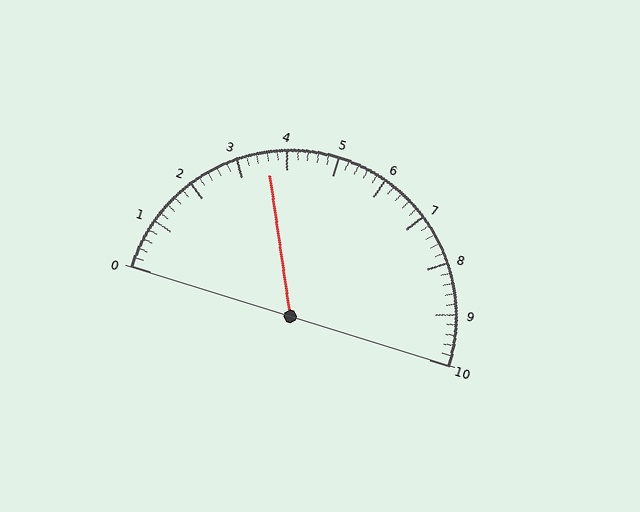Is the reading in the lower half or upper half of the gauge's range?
The reading is in the lower half of the range (0 to 10).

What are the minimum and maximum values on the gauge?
The gauge ranges from 0 to 10.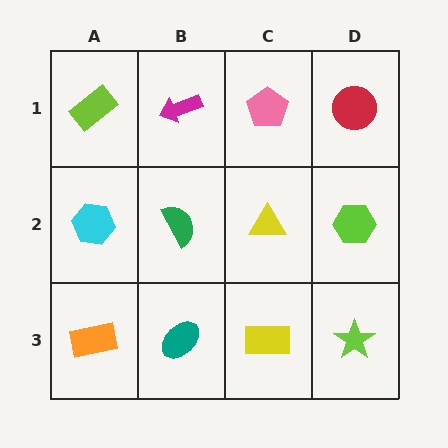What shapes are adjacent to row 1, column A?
A cyan hexagon (row 2, column A), a magenta arrow (row 1, column B).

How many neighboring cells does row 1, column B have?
3.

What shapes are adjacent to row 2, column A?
A lime rectangle (row 1, column A), an orange rectangle (row 3, column A), a green semicircle (row 2, column B).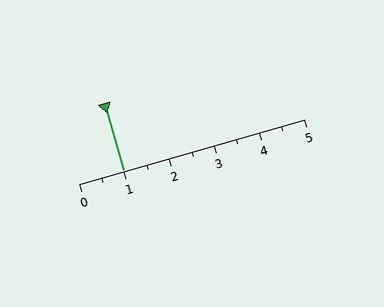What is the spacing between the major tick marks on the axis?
The major ticks are spaced 1 apart.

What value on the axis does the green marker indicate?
The marker indicates approximately 1.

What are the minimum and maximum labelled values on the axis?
The axis runs from 0 to 5.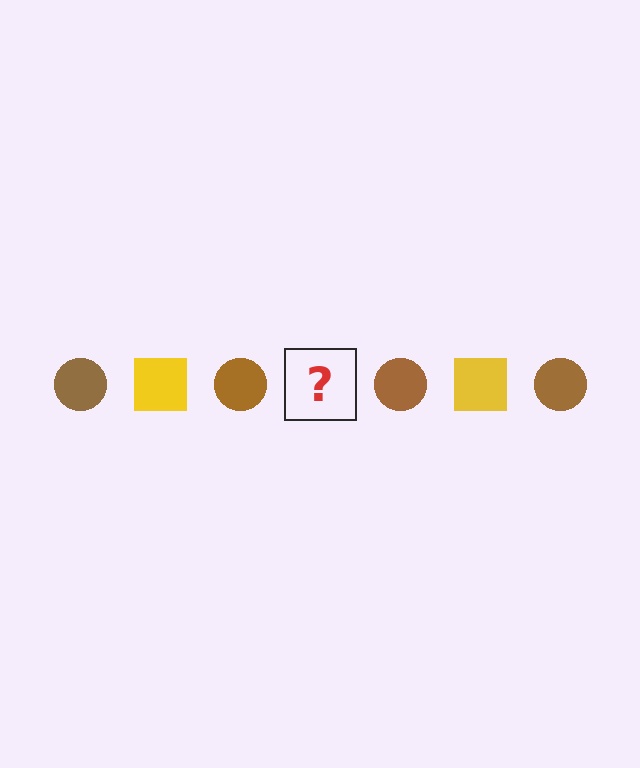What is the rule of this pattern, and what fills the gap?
The rule is that the pattern alternates between brown circle and yellow square. The gap should be filled with a yellow square.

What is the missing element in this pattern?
The missing element is a yellow square.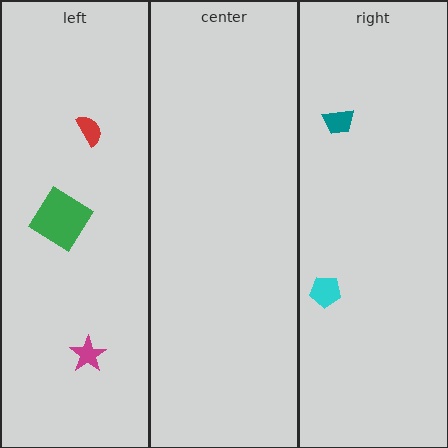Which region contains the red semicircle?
The left region.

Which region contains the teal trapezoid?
The right region.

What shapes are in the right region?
The teal trapezoid, the cyan pentagon.